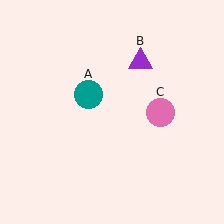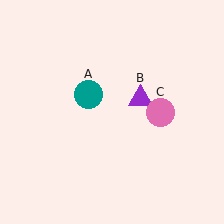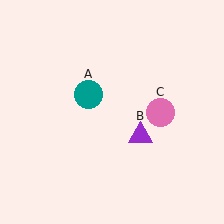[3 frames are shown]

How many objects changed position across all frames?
1 object changed position: purple triangle (object B).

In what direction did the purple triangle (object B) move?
The purple triangle (object B) moved down.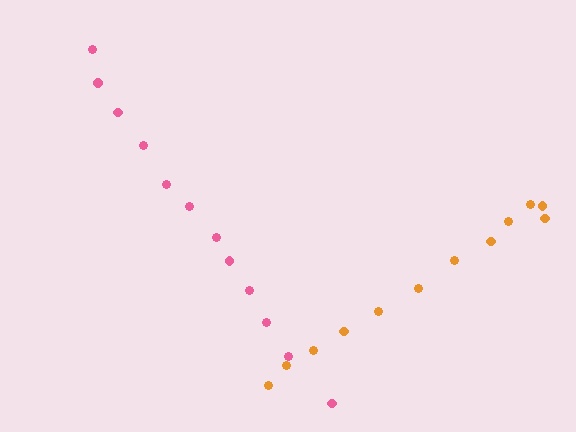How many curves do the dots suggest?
There are 2 distinct paths.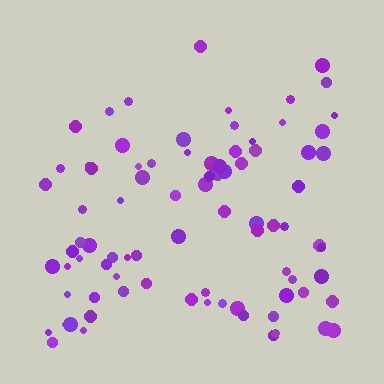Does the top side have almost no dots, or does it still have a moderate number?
Still a moderate number, just noticeably fewer than the bottom.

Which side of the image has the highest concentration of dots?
The bottom.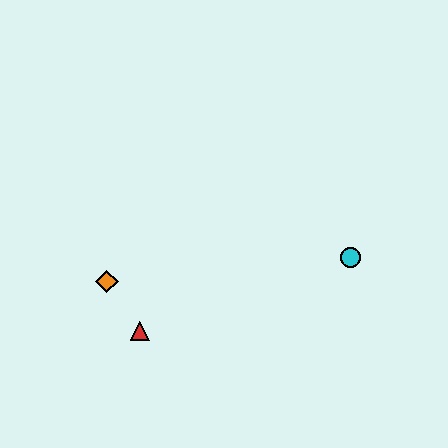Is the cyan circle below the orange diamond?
No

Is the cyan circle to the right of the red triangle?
Yes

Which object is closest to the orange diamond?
The red triangle is closest to the orange diamond.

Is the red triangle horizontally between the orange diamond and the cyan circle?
Yes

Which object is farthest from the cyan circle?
The orange diamond is farthest from the cyan circle.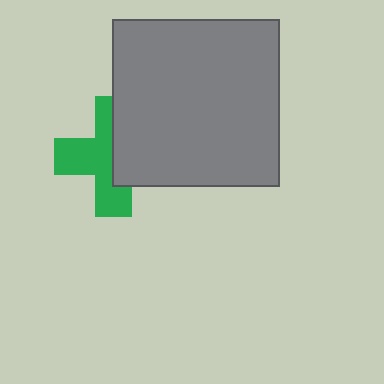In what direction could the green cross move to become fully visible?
The green cross could move left. That would shift it out from behind the gray square entirely.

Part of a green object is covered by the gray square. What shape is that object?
It is a cross.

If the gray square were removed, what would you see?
You would see the complete green cross.